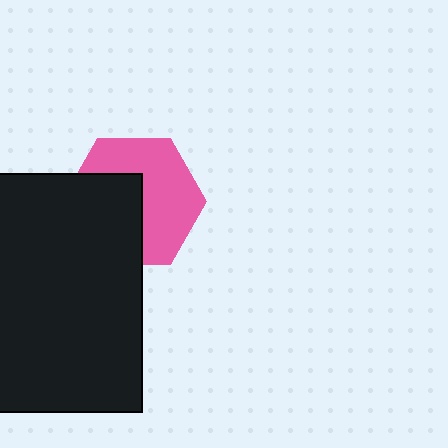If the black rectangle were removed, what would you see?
You would see the complete pink hexagon.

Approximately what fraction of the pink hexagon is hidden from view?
Roughly 44% of the pink hexagon is hidden behind the black rectangle.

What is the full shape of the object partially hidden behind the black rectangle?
The partially hidden object is a pink hexagon.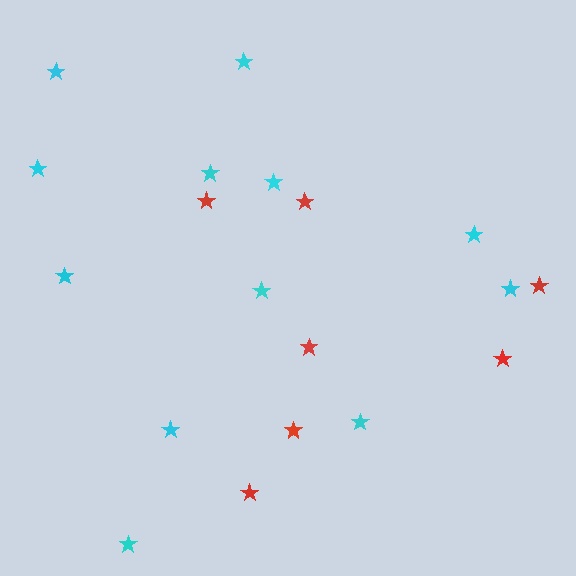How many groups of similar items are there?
There are 2 groups: one group of red stars (7) and one group of cyan stars (12).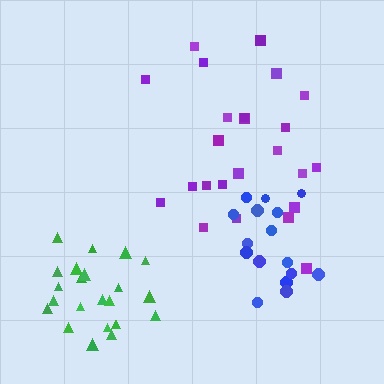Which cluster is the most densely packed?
Green.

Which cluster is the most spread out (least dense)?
Purple.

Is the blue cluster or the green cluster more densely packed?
Green.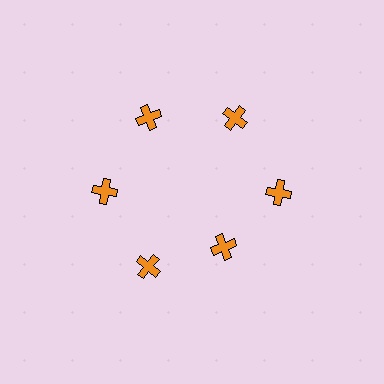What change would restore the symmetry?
The symmetry would be restored by moving it outward, back onto the ring so that all 6 crosses sit at equal angles and equal distance from the center.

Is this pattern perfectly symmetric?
No. The 6 orange crosses are arranged in a ring, but one element near the 5 o'clock position is pulled inward toward the center, breaking the 6-fold rotational symmetry.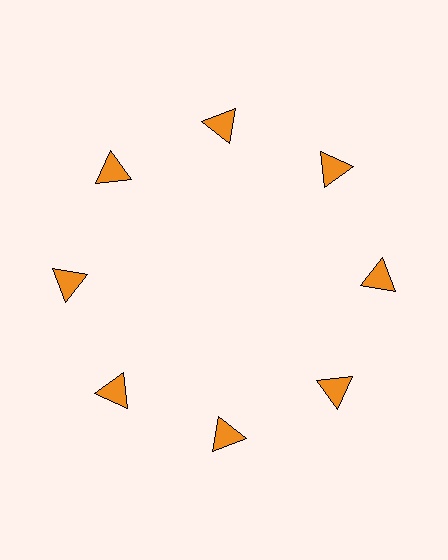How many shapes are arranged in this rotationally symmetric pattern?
There are 8 shapes, arranged in 8 groups of 1.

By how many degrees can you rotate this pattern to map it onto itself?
The pattern maps onto itself every 45 degrees of rotation.